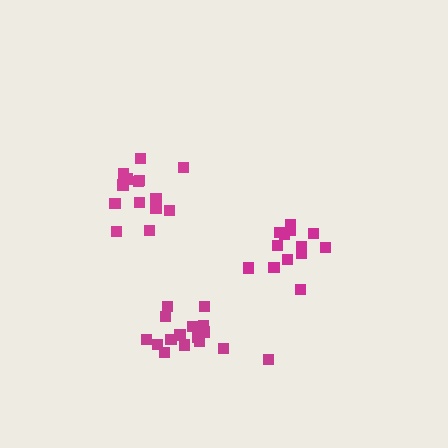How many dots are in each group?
Group 1: 13 dots, Group 2: 16 dots, Group 3: 14 dots (43 total).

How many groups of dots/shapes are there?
There are 3 groups.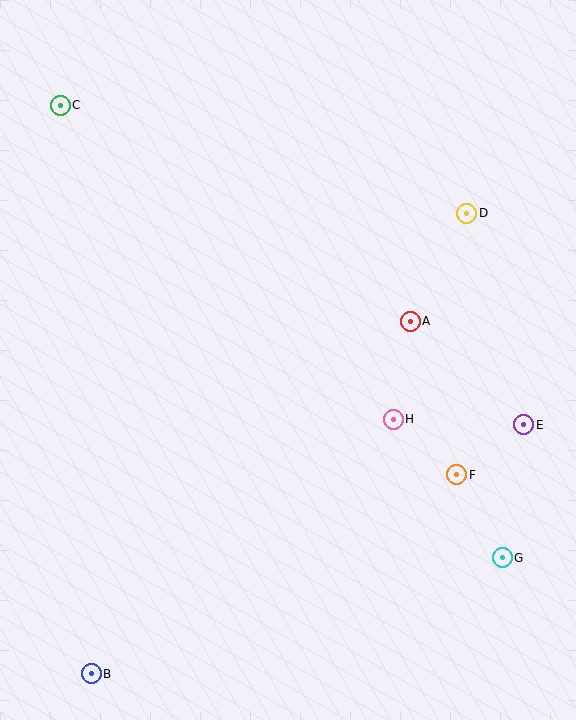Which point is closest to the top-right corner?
Point D is closest to the top-right corner.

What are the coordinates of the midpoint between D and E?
The midpoint between D and E is at (495, 319).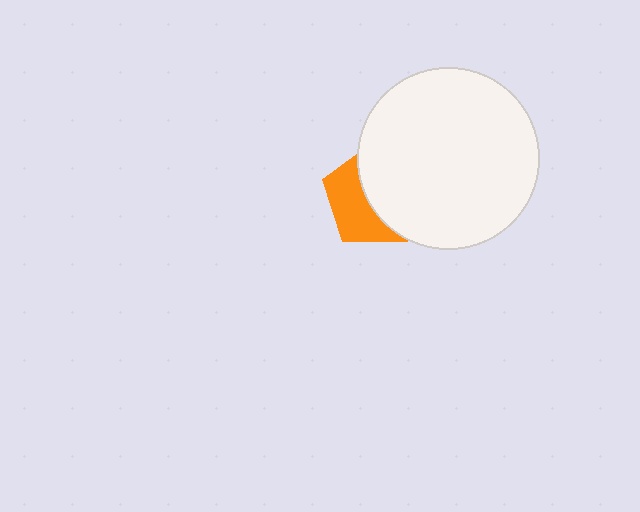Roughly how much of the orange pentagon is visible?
A small part of it is visible (roughly 43%).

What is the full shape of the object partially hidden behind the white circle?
The partially hidden object is an orange pentagon.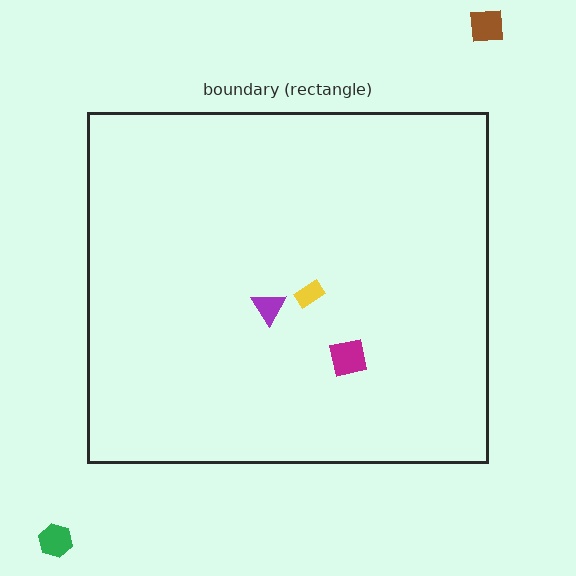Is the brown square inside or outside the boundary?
Outside.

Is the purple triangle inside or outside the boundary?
Inside.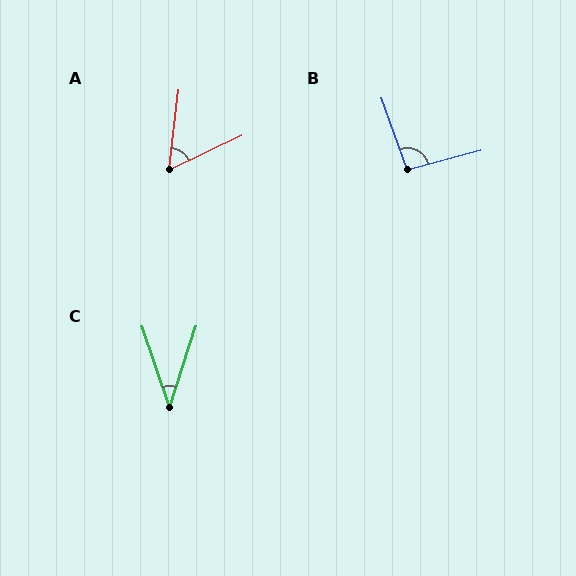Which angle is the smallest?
C, at approximately 37 degrees.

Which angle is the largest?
B, at approximately 94 degrees.